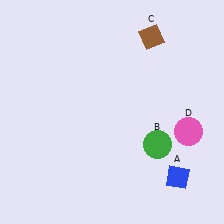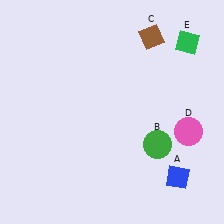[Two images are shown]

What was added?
A green diamond (E) was added in Image 2.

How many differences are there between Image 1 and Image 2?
There is 1 difference between the two images.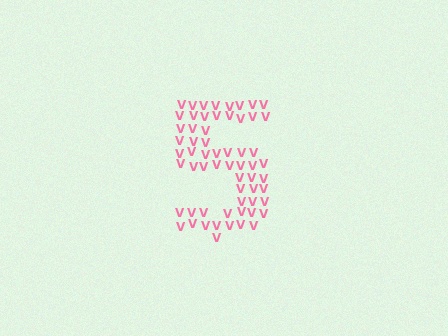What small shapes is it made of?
It is made of small letter V's.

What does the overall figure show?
The overall figure shows the digit 5.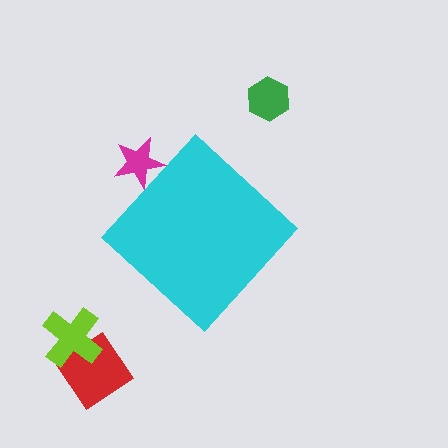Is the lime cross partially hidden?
No, the lime cross is fully visible.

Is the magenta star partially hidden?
Yes, the magenta star is partially hidden behind the cyan diamond.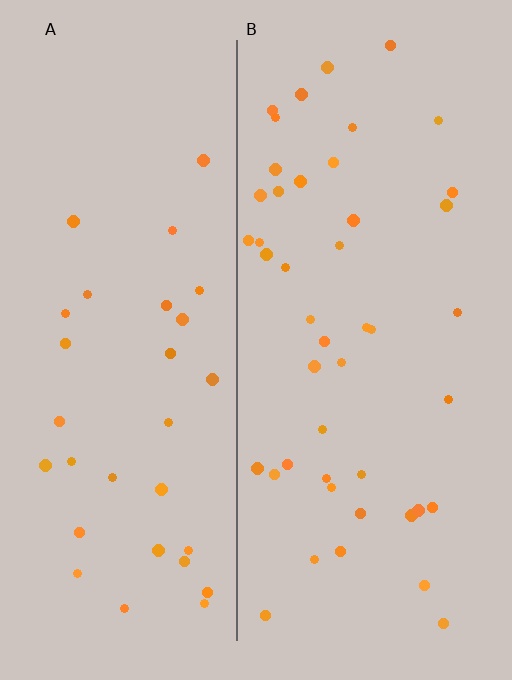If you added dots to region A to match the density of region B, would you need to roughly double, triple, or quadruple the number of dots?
Approximately double.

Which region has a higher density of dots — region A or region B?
B (the right).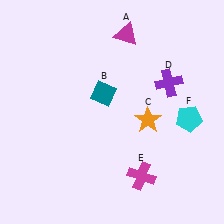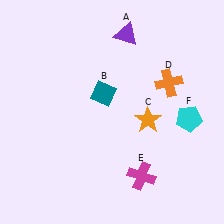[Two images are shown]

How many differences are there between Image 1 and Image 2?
There are 2 differences between the two images.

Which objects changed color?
A changed from magenta to purple. D changed from purple to orange.